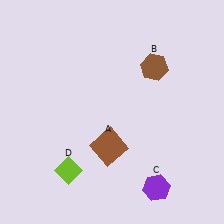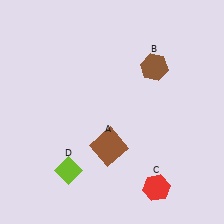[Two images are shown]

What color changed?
The hexagon (C) changed from purple in Image 1 to red in Image 2.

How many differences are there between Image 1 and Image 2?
There is 1 difference between the two images.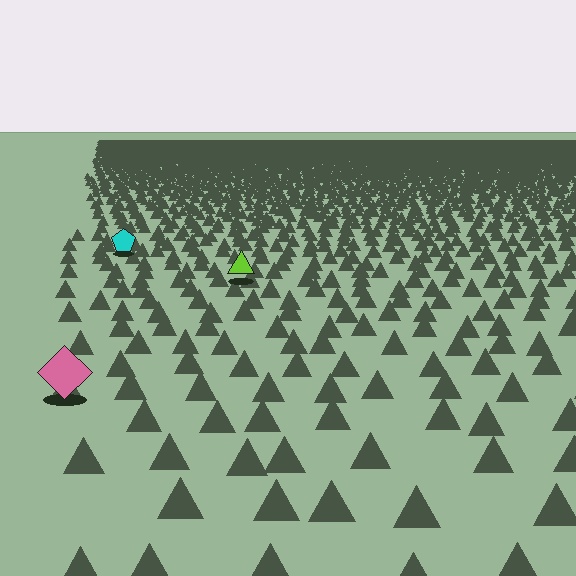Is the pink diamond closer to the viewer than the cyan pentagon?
Yes. The pink diamond is closer — you can tell from the texture gradient: the ground texture is coarser near it.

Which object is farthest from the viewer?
The cyan pentagon is farthest from the viewer. It appears smaller and the ground texture around it is denser.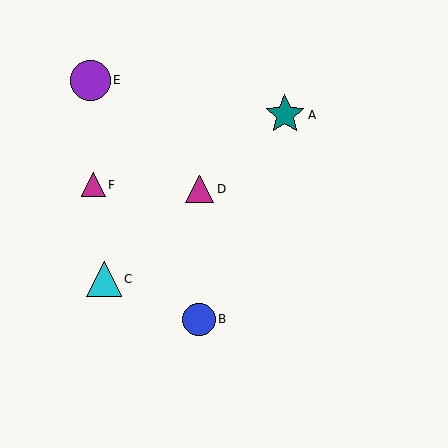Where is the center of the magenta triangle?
The center of the magenta triangle is at (200, 189).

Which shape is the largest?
The purple circle (labeled E) is the largest.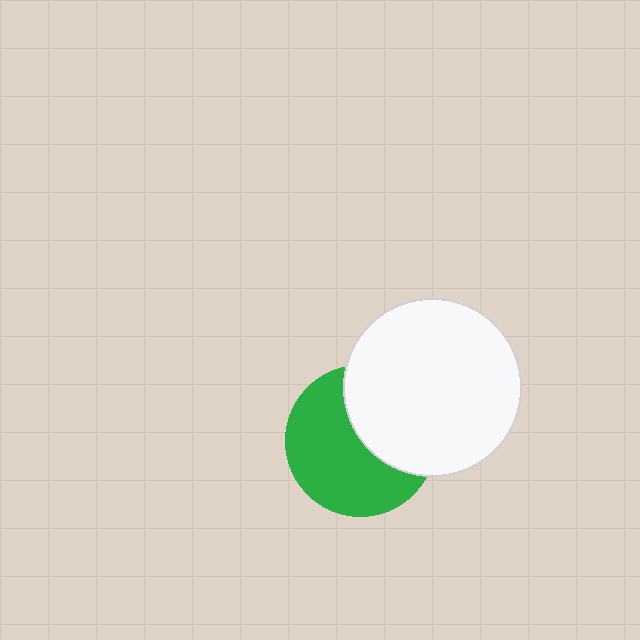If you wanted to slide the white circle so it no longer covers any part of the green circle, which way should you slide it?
Slide it right — that is the most direct way to separate the two shapes.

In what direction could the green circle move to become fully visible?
The green circle could move left. That would shift it out from behind the white circle entirely.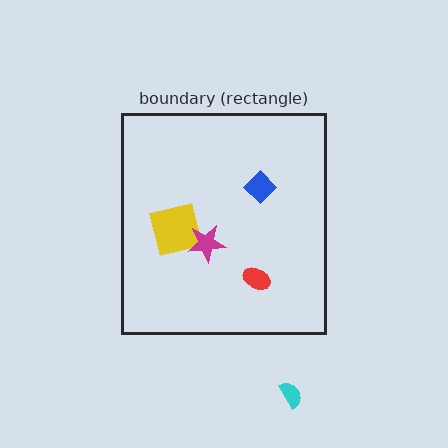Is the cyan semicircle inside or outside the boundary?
Outside.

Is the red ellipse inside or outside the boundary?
Inside.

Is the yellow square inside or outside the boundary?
Inside.